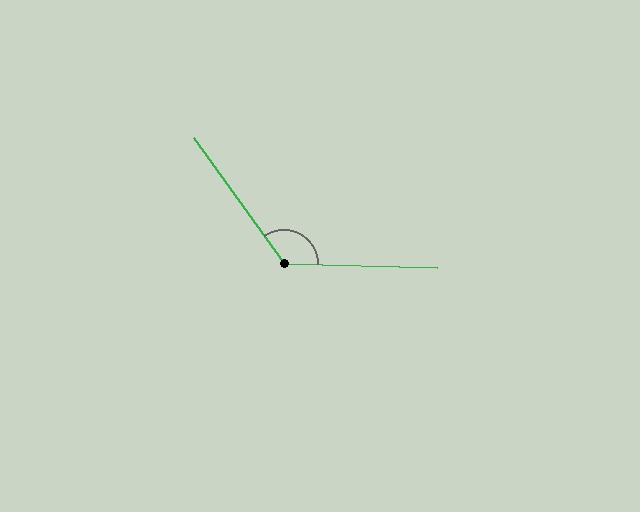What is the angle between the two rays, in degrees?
Approximately 127 degrees.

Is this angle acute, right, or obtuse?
It is obtuse.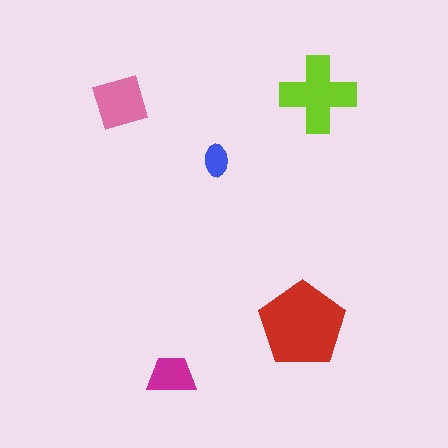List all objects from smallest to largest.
The blue ellipse, the magenta trapezoid, the pink square, the lime cross, the red pentagon.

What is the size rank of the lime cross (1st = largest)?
2nd.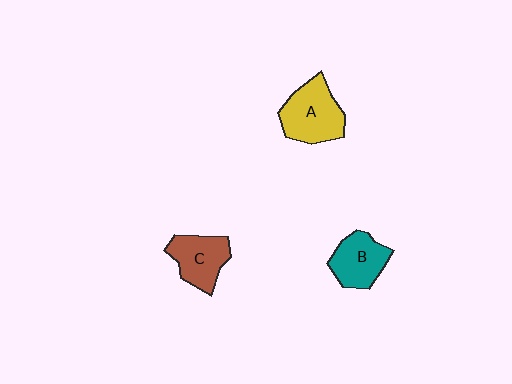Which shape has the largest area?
Shape A (yellow).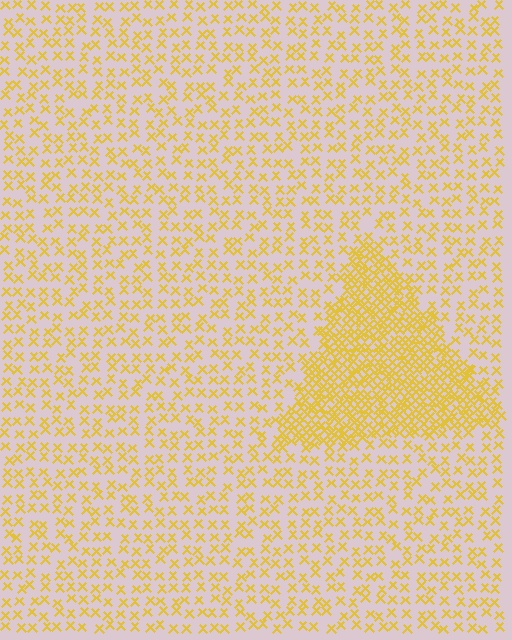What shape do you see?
I see a triangle.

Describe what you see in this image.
The image contains small yellow elements arranged at two different densities. A triangle-shaped region is visible where the elements are more densely packed than the surrounding area.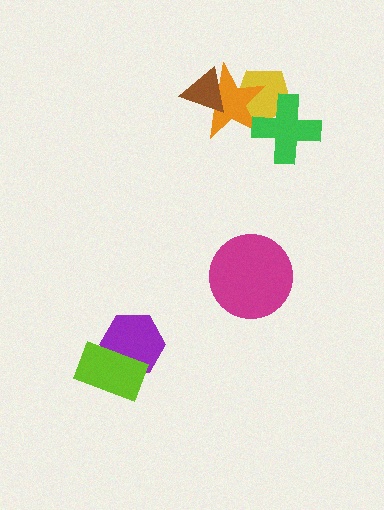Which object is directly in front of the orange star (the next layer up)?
The green cross is directly in front of the orange star.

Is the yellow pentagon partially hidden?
Yes, it is partially covered by another shape.